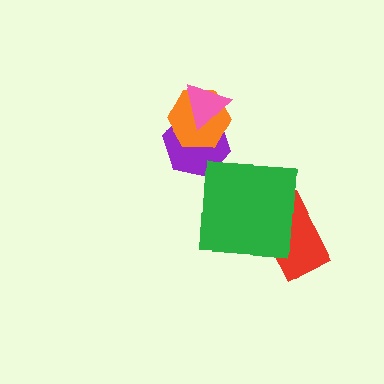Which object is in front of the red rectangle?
The green square is in front of the red rectangle.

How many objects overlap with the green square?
1 object overlaps with the green square.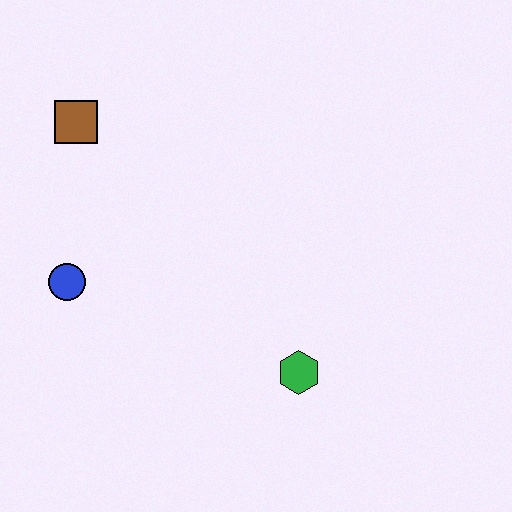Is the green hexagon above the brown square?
No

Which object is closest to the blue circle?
The brown square is closest to the blue circle.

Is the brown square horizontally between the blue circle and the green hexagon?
Yes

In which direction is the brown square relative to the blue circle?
The brown square is above the blue circle.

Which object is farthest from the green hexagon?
The brown square is farthest from the green hexagon.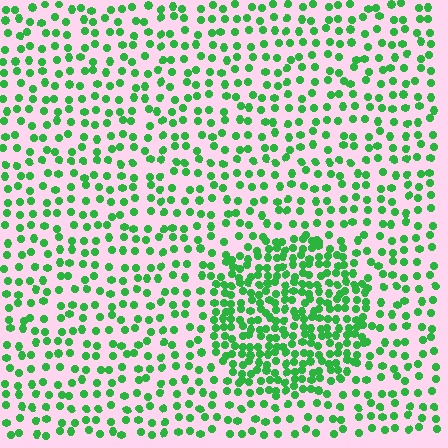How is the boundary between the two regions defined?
The boundary is defined by a change in element density (approximately 2.2x ratio). All elements are the same color, size, and shape.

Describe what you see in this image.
The image contains small green elements arranged at two different densities. A circle-shaped region is visible where the elements are more densely packed than the surrounding area.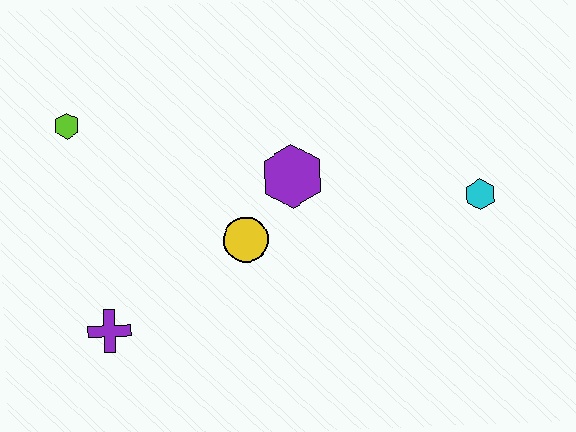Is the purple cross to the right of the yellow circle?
No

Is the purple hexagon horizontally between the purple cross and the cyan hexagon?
Yes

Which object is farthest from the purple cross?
The cyan hexagon is farthest from the purple cross.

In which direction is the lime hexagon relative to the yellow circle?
The lime hexagon is to the left of the yellow circle.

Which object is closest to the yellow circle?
The purple hexagon is closest to the yellow circle.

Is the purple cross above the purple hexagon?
No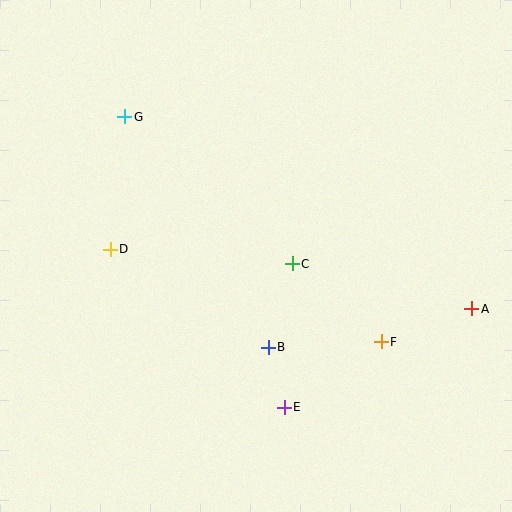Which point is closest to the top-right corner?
Point A is closest to the top-right corner.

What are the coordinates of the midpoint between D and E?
The midpoint between D and E is at (197, 328).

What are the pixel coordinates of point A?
Point A is at (471, 309).